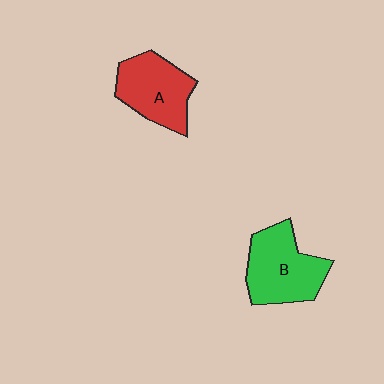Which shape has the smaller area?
Shape A (red).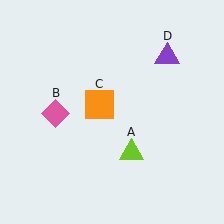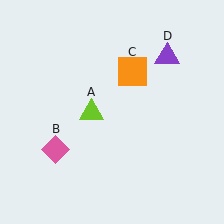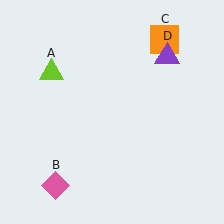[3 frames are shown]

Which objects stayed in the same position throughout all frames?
Purple triangle (object D) remained stationary.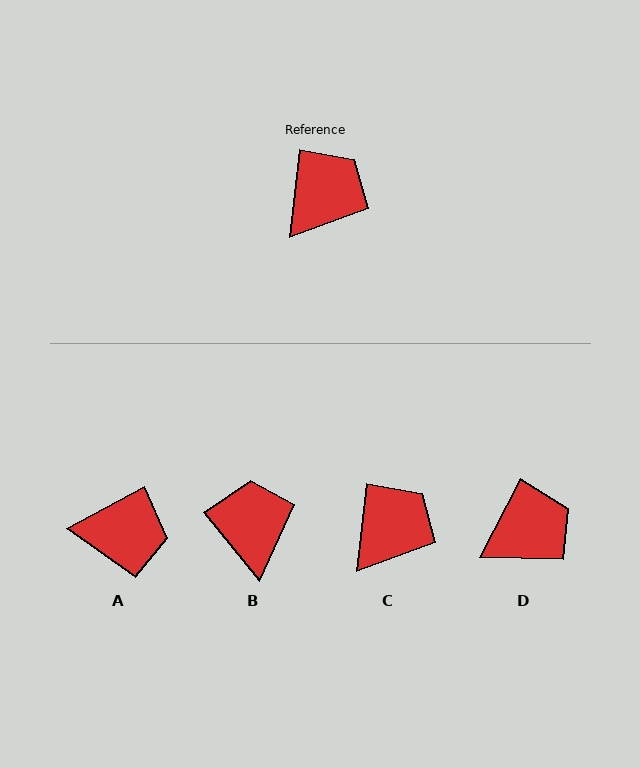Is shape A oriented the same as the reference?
No, it is off by about 55 degrees.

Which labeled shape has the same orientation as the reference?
C.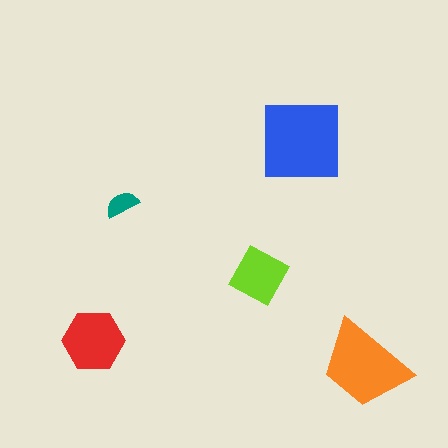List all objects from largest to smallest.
The blue square, the orange trapezoid, the red hexagon, the lime diamond, the teal semicircle.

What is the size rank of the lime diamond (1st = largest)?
4th.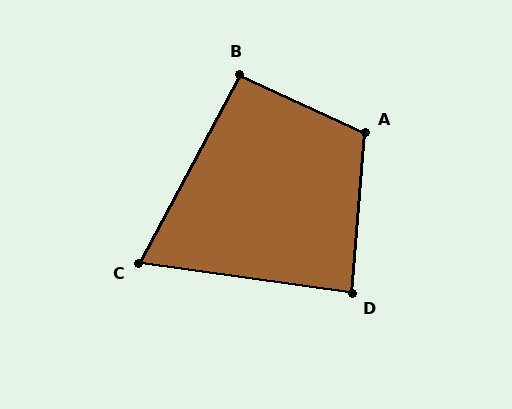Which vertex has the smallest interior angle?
C, at approximately 70 degrees.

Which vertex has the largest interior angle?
A, at approximately 110 degrees.